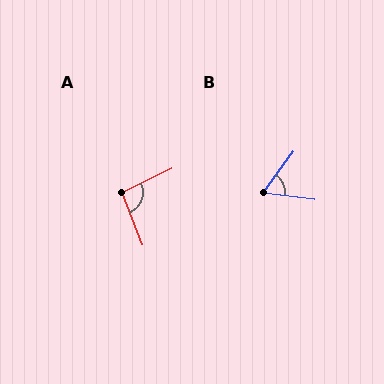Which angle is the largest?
A, at approximately 94 degrees.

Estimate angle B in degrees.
Approximately 60 degrees.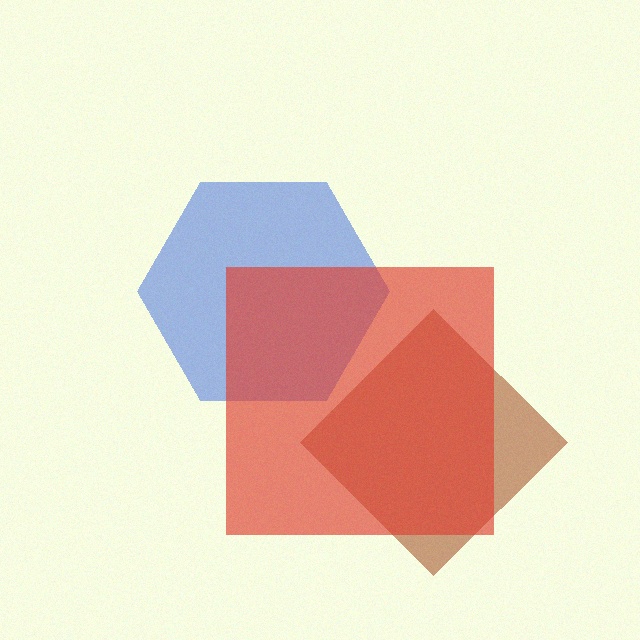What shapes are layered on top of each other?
The layered shapes are: a brown diamond, a blue hexagon, a red square.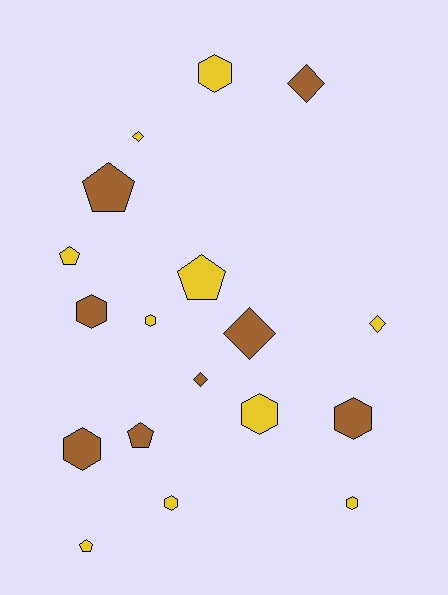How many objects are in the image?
There are 18 objects.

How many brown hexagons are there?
There are 3 brown hexagons.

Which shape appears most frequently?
Hexagon, with 8 objects.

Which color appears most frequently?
Yellow, with 10 objects.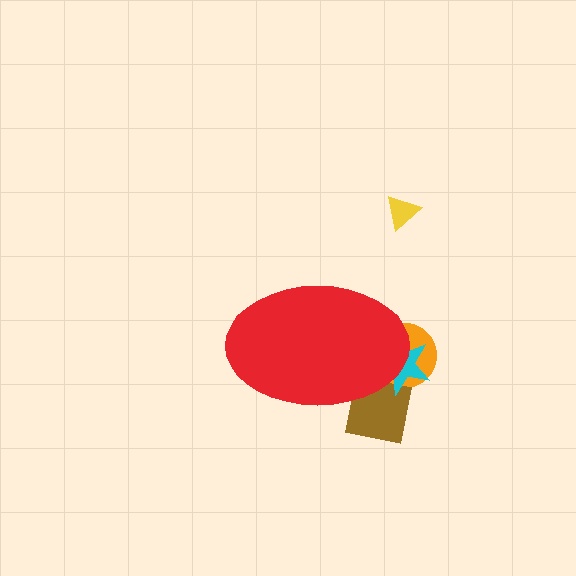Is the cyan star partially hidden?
Yes, the cyan star is partially hidden behind the red ellipse.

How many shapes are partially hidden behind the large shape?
3 shapes are partially hidden.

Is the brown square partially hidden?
Yes, the brown square is partially hidden behind the red ellipse.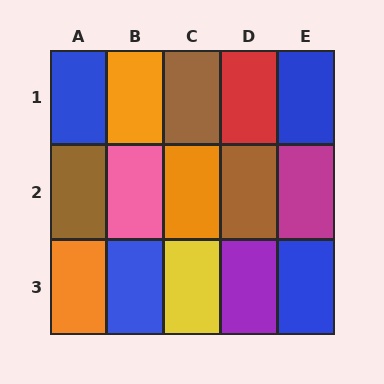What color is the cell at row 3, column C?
Yellow.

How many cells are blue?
4 cells are blue.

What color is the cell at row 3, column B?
Blue.